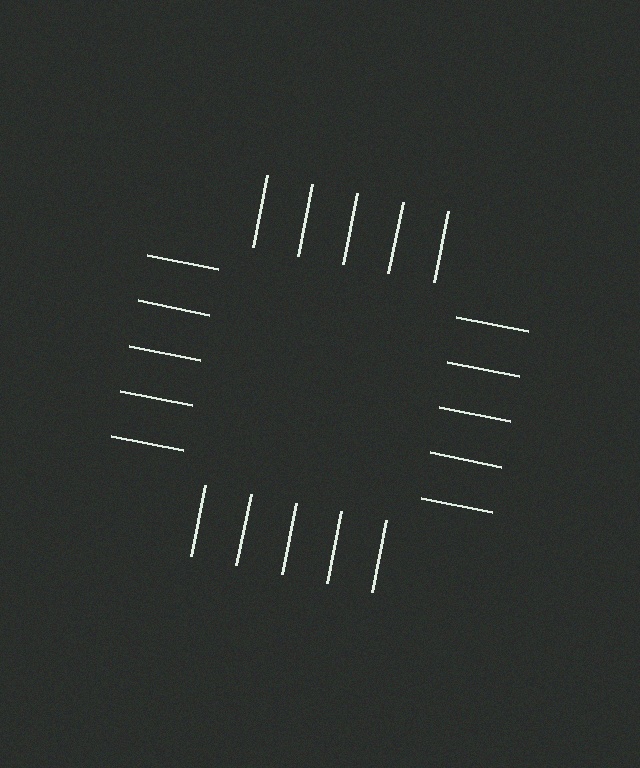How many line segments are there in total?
20 — 5 along each of the 4 edges.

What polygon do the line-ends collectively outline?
An illusory square — the line segments terminate on its edges but no continuous stroke is drawn.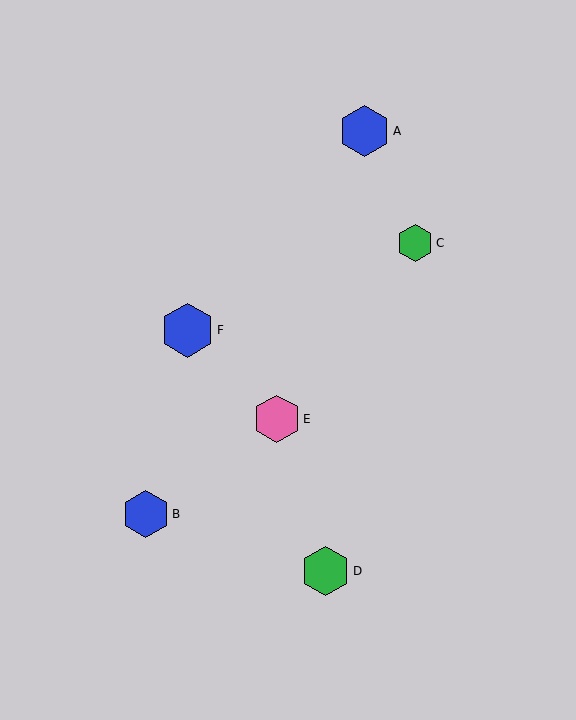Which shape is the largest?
The blue hexagon (labeled F) is the largest.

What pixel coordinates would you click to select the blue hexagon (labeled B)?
Click at (146, 514) to select the blue hexagon B.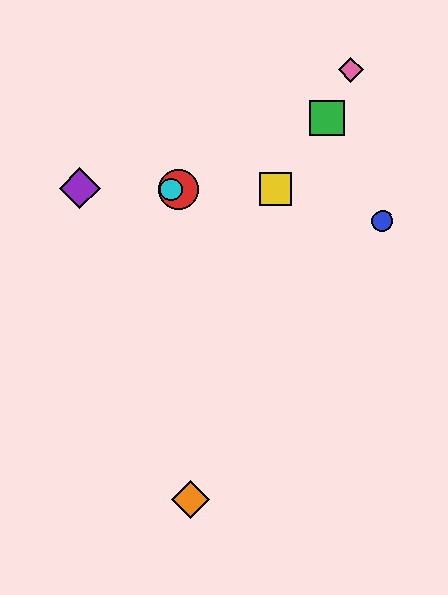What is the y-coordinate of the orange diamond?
The orange diamond is at y≈500.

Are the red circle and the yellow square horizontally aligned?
Yes, both are at y≈189.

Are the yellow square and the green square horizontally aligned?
No, the yellow square is at y≈190 and the green square is at y≈118.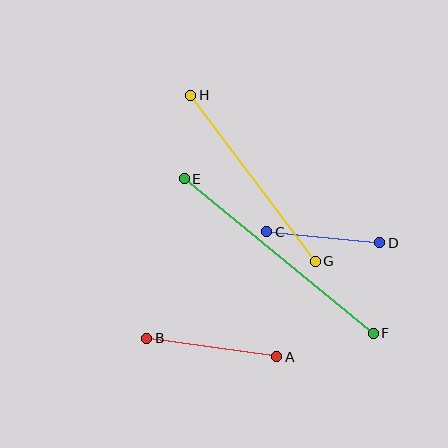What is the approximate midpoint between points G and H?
The midpoint is at approximately (253, 178) pixels.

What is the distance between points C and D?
The distance is approximately 113 pixels.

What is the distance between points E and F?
The distance is approximately 244 pixels.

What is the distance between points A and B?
The distance is approximately 131 pixels.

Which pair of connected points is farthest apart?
Points E and F are farthest apart.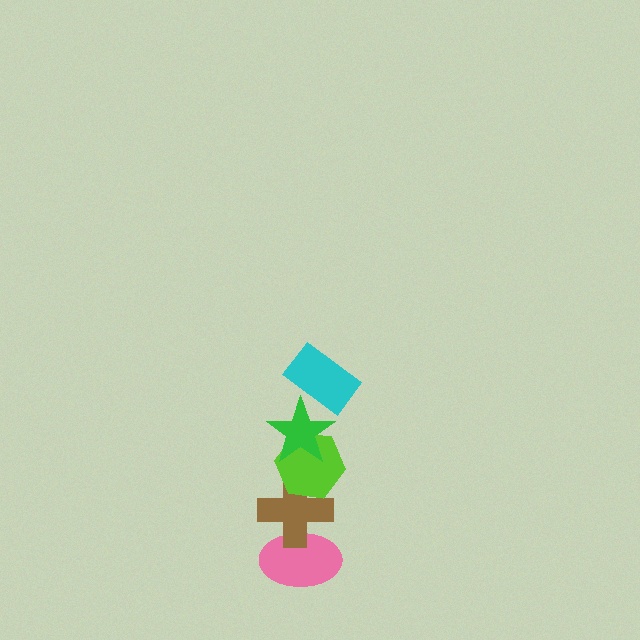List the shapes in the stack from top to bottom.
From top to bottom: the cyan rectangle, the green star, the lime hexagon, the brown cross, the pink ellipse.